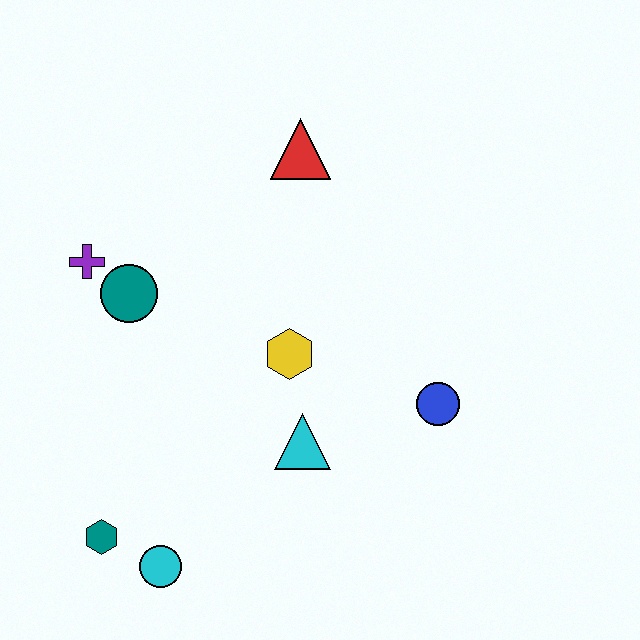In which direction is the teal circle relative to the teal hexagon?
The teal circle is above the teal hexagon.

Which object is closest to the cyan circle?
The teal hexagon is closest to the cyan circle.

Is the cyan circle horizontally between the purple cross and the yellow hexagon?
Yes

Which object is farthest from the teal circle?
The blue circle is farthest from the teal circle.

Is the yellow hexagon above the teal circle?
No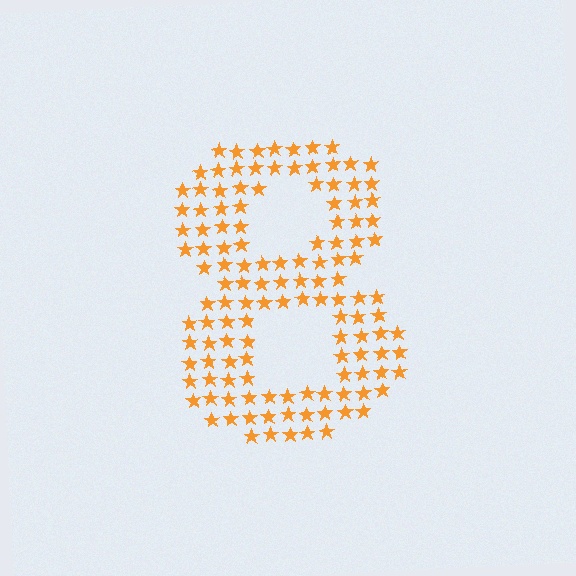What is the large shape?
The large shape is the digit 8.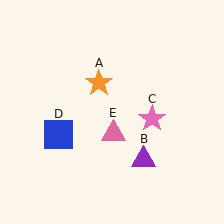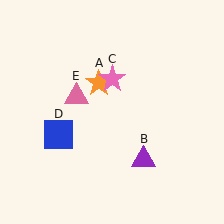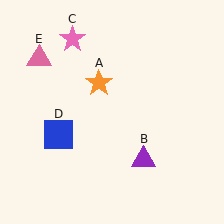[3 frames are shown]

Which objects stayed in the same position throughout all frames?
Orange star (object A) and purple triangle (object B) and blue square (object D) remained stationary.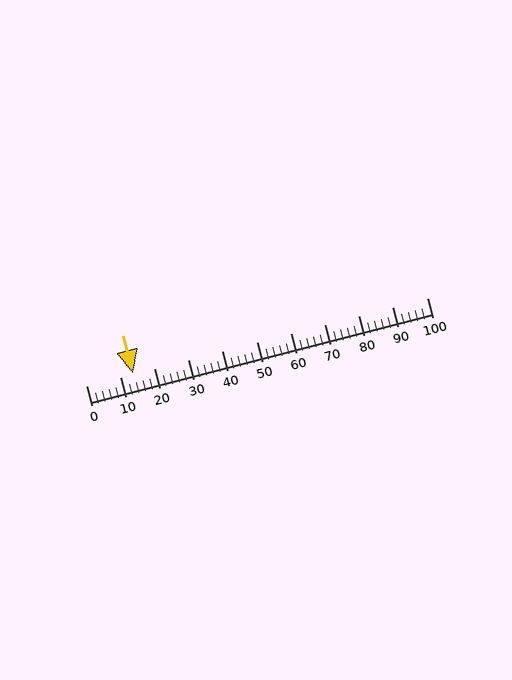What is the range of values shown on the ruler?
The ruler shows values from 0 to 100.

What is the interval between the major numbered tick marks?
The major tick marks are spaced 10 units apart.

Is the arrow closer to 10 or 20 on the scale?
The arrow is closer to 10.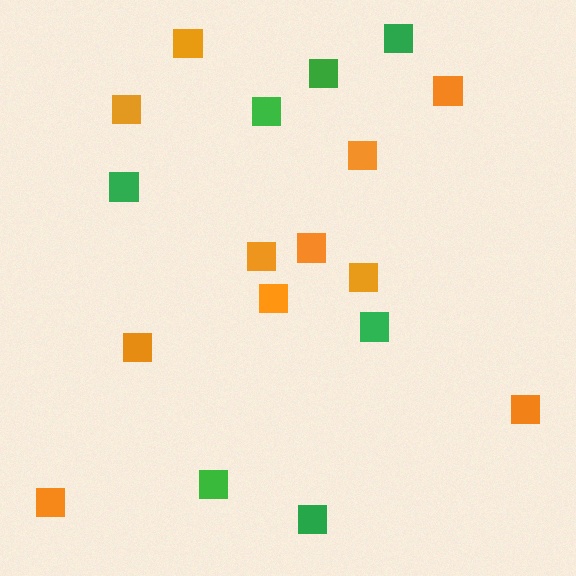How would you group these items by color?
There are 2 groups: one group of orange squares (11) and one group of green squares (7).